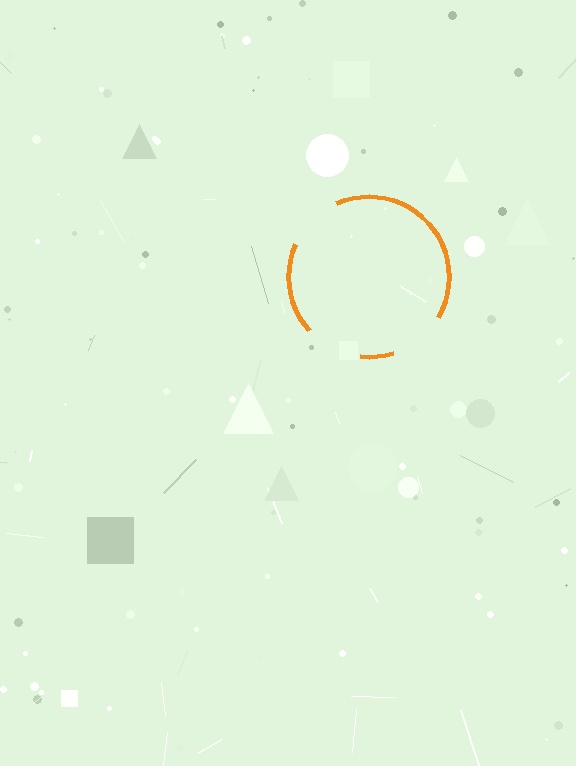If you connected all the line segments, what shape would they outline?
They would outline a circle.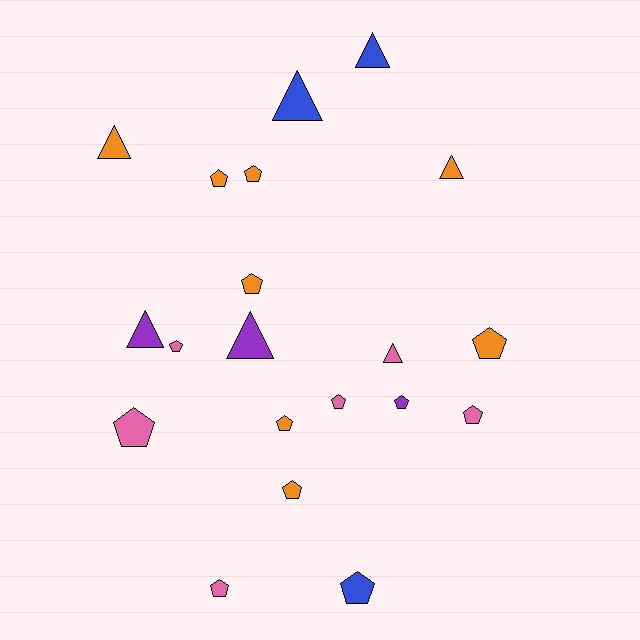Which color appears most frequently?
Orange, with 8 objects.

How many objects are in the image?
There are 20 objects.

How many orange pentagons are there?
There are 6 orange pentagons.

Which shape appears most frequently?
Pentagon, with 13 objects.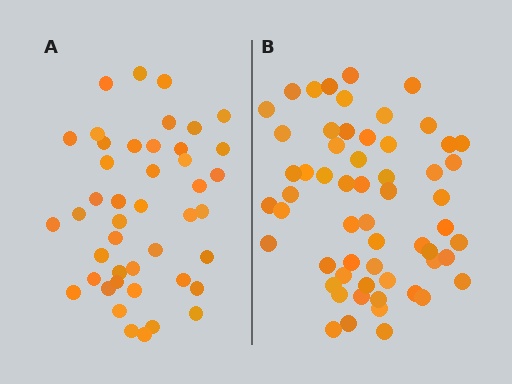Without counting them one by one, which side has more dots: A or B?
Region B (the right region) has more dots.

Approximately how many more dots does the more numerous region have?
Region B has approximately 15 more dots than region A.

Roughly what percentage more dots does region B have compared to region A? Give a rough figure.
About 30% more.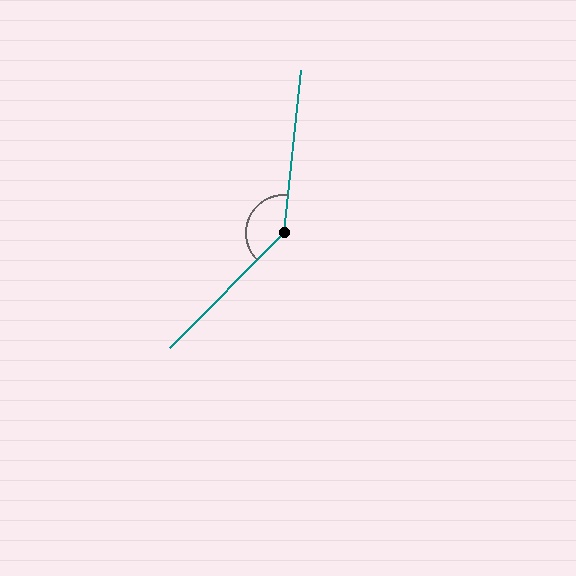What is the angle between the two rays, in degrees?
Approximately 141 degrees.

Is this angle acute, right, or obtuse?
It is obtuse.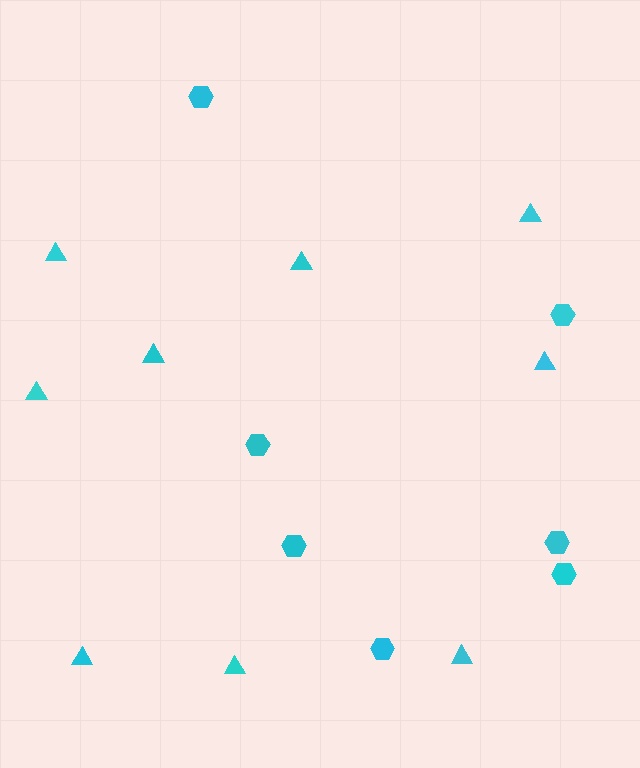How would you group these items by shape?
There are 2 groups: one group of hexagons (7) and one group of triangles (9).